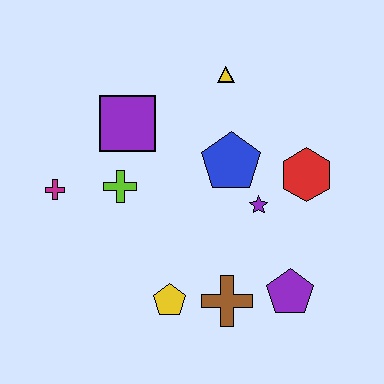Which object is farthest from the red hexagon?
The magenta cross is farthest from the red hexagon.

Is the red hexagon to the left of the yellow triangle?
No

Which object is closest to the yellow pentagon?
The brown cross is closest to the yellow pentagon.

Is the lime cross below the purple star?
No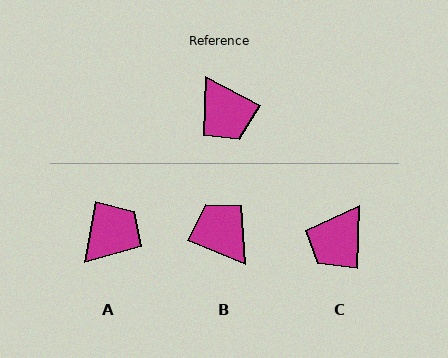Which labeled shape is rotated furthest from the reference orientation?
B, about 174 degrees away.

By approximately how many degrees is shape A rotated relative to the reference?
Approximately 108 degrees counter-clockwise.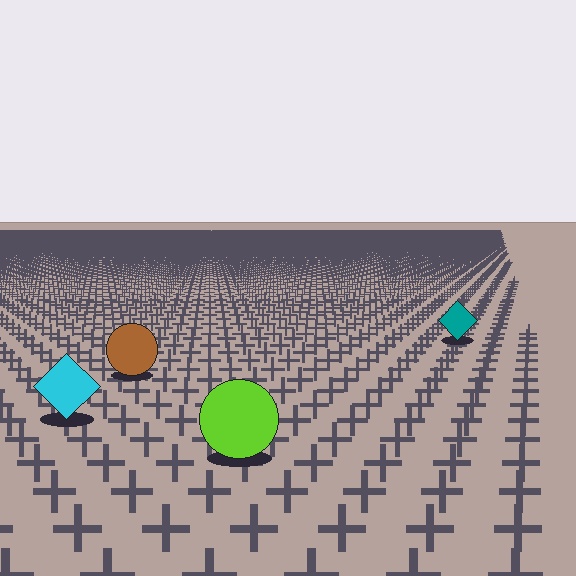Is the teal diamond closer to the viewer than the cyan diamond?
No. The cyan diamond is closer — you can tell from the texture gradient: the ground texture is coarser near it.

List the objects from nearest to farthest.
From nearest to farthest: the lime circle, the cyan diamond, the brown circle, the teal diamond.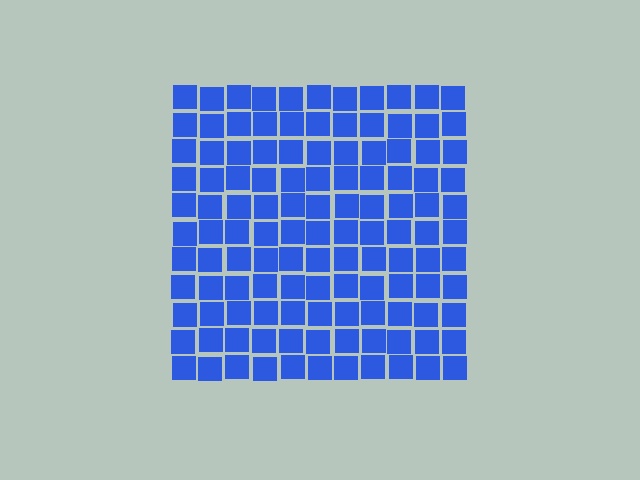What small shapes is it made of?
It is made of small squares.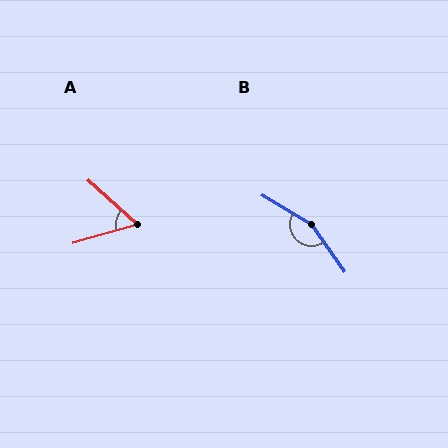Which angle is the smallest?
A, at approximately 58 degrees.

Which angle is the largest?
B, at approximately 156 degrees.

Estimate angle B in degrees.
Approximately 156 degrees.